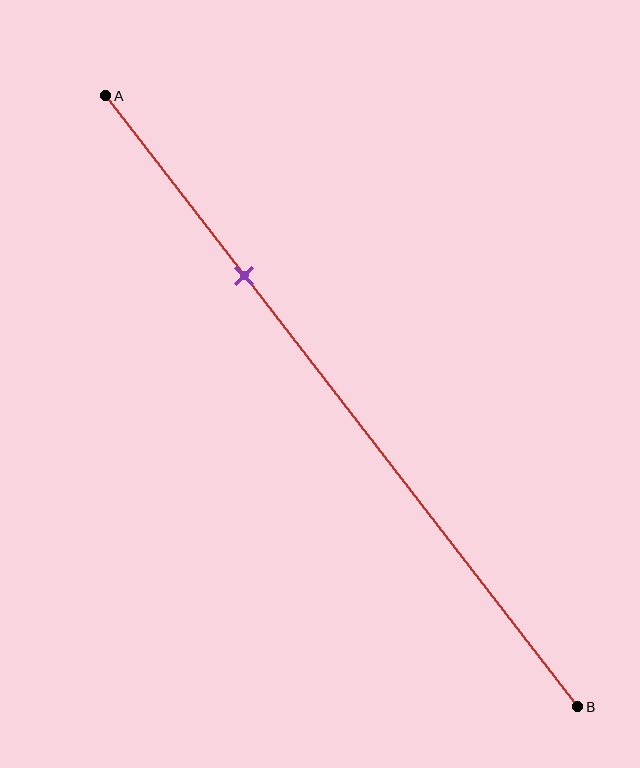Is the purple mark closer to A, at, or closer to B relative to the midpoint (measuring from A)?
The purple mark is closer to point A than the midpoint of segment AB.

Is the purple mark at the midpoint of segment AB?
No, the mark is at about 30% from A, not at the 50% midpoint.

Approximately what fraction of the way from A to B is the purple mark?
The purple mark is approximately 30% of the way from A to B.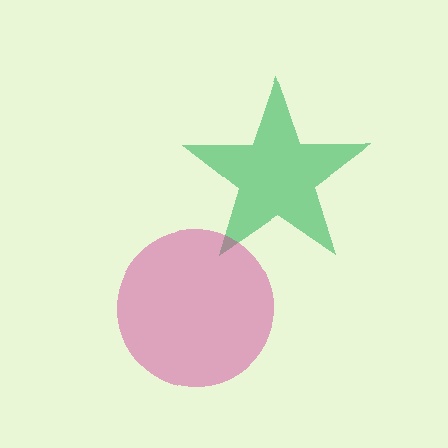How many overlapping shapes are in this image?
There are 2 overlapping shapes in the image.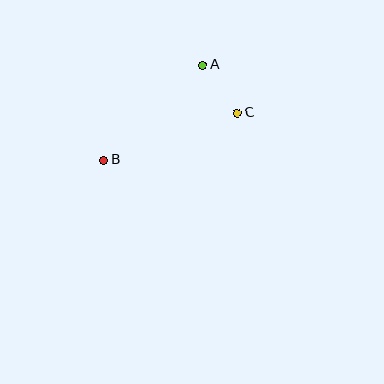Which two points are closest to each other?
Points A and C are closest to each other.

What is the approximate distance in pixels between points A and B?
The distance between A and B is approximately 137 pixels.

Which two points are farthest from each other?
Points B and C are farthest from each other.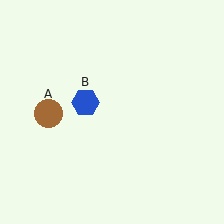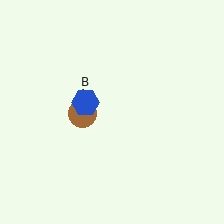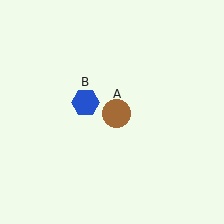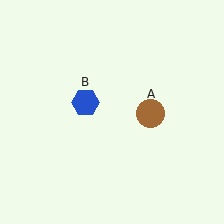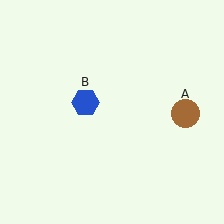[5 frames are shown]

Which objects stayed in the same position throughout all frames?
Blue hexagon (object B) remained stationary.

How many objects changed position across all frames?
1 object changed position: brown circle (object A).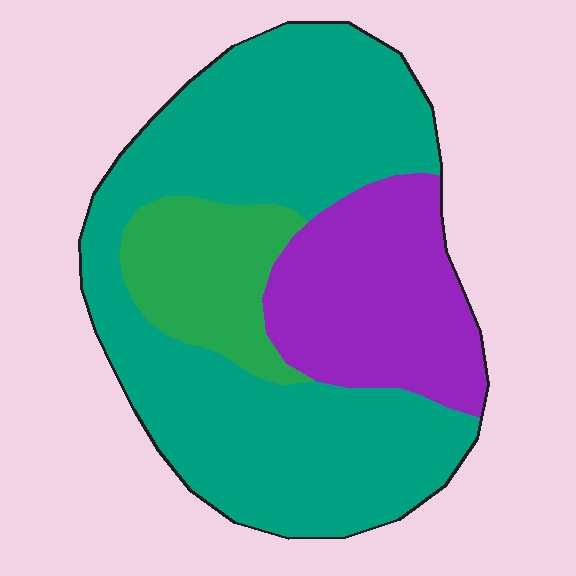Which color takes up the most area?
Teal, at roughly 60%.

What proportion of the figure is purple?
Purple covers about 25% of the figure.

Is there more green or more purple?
Purple.